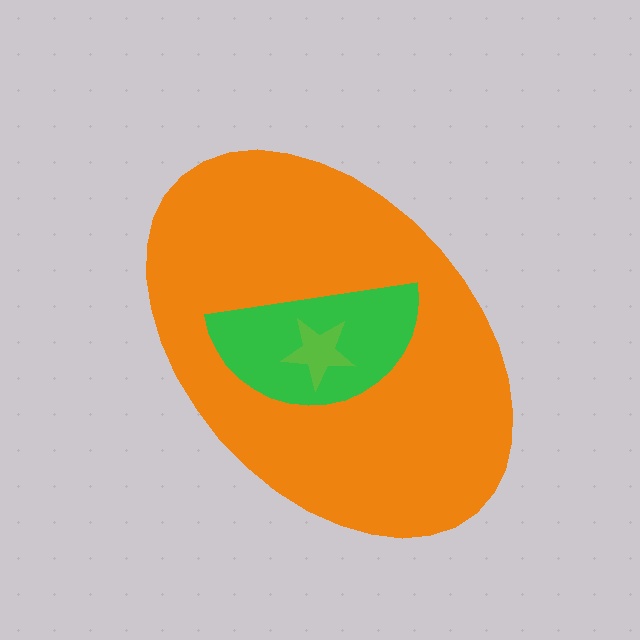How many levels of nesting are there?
3.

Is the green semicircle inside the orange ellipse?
Yes.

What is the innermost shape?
The lime star.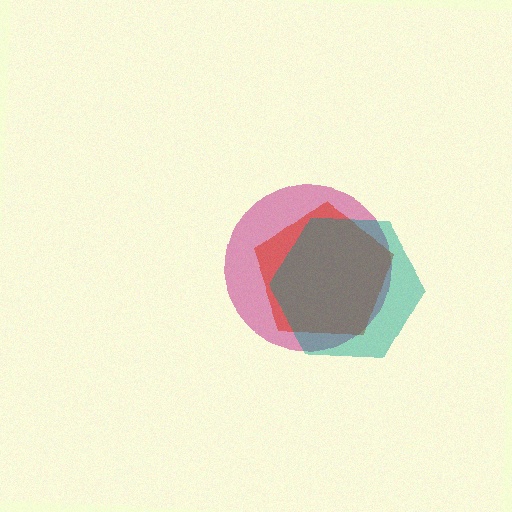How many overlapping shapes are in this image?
There are 3 overlapping shapes in the image.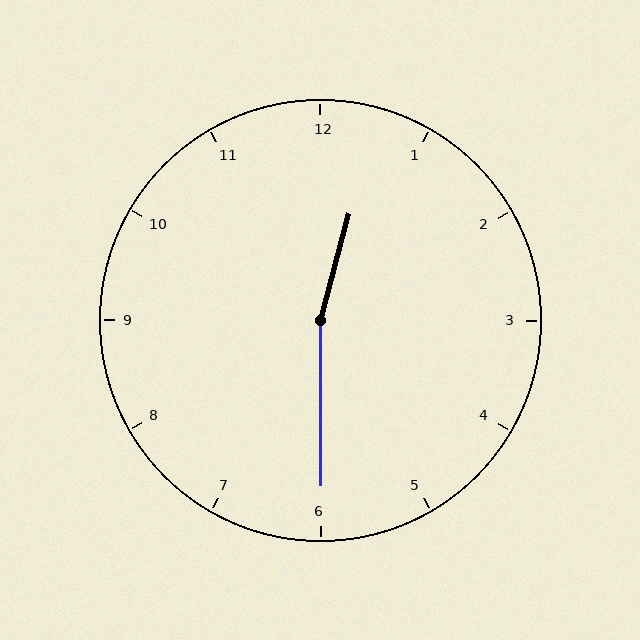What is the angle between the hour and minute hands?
Approximately 165 degrees.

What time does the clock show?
12:30.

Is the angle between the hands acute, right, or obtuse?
It is obtuse.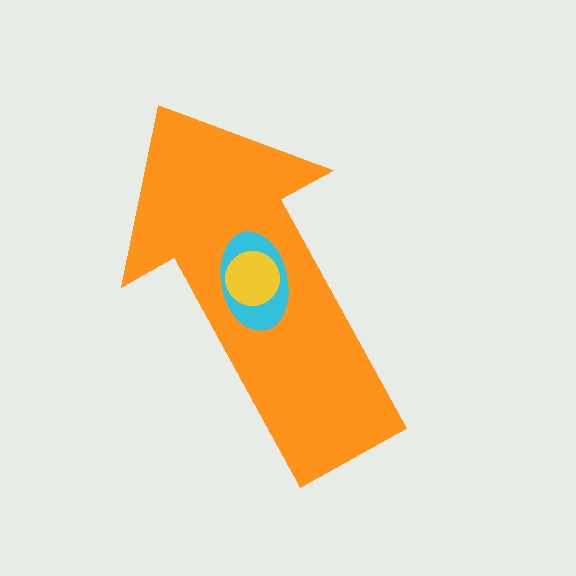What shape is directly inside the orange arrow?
The cyan ellipse.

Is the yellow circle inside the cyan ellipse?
Yes.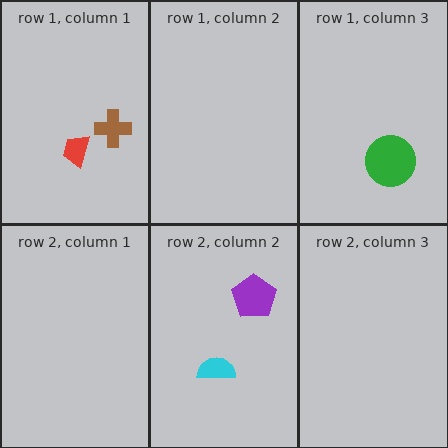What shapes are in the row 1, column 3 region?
The green circle.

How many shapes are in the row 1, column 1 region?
2.